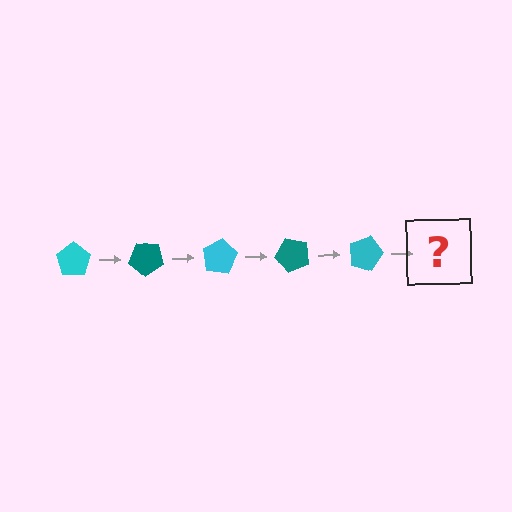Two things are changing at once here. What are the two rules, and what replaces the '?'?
The two rules are that it rotates 40 degrees each step and the color cycles through cyan and teal. The '?' should be a teal pentagon, rotated 200 degrees from the start.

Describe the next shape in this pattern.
It should be a teal pentagon, rotated 200 degrees from the start.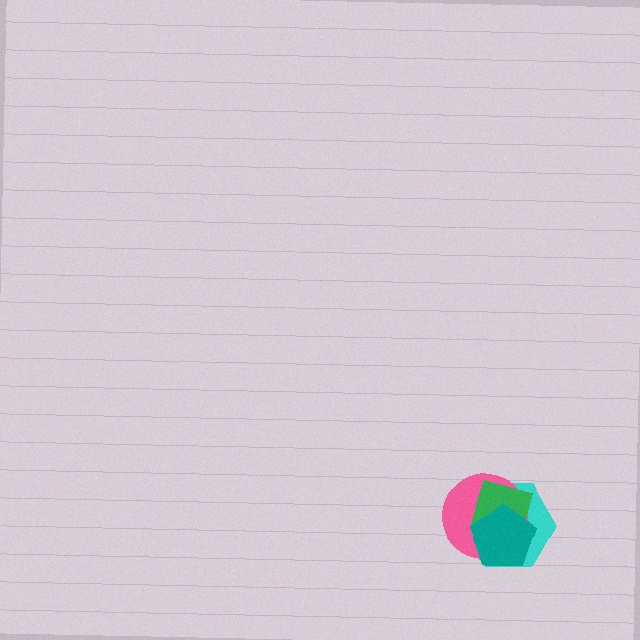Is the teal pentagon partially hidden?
No, no other shape covers it.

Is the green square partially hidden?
Yes, it is partially covered by another shape.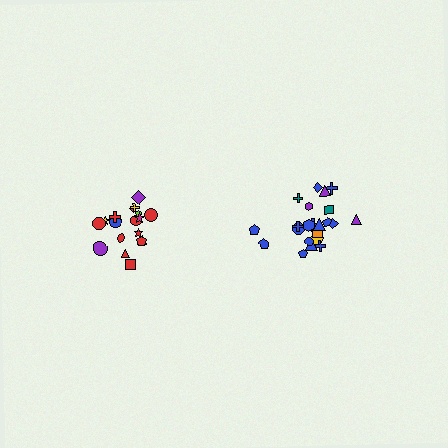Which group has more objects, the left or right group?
The right group.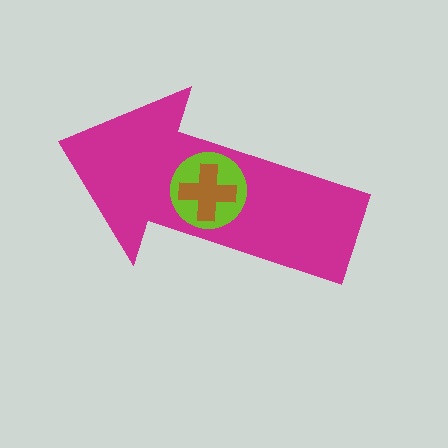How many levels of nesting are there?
3.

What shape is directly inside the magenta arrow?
The lime circle.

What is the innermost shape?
The brown cross.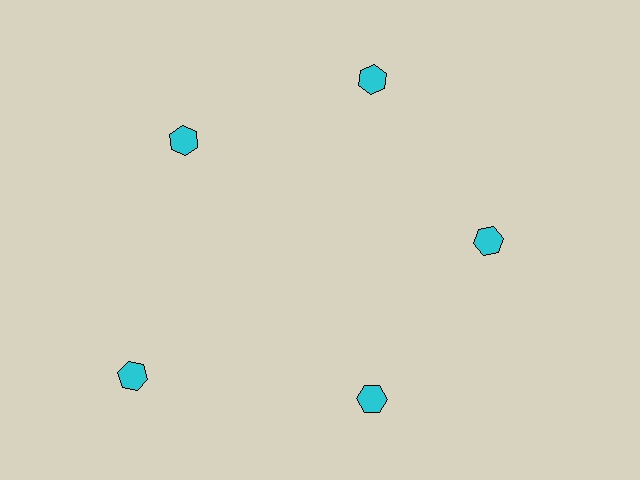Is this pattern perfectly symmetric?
No. The 5 cyan hexagons are arranged in a ring, but one element near the 8 o'clock position is pushed outward from the center, breaking the 5-fold rotational symmetry.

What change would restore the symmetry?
The symmetry would be restored by moving it inward, back onto the ring so that all 5 hexagons sit at equal angles and equal distance from the center.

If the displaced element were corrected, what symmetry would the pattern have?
It would have 5-fold rotational symmetry — the pattern would map onto itself every 72 degrees.